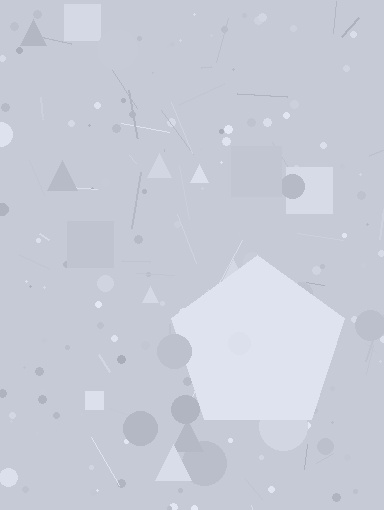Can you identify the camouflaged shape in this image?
The camouflaged shape is a pentagon.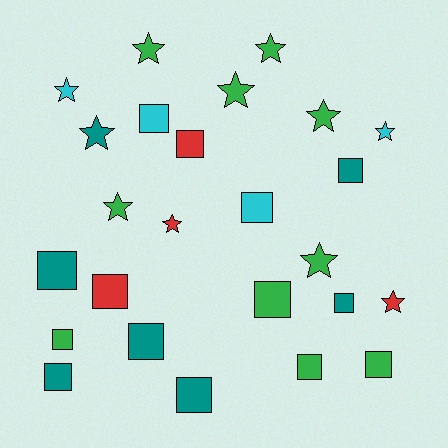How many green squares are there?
There are 4 green squares.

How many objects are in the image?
There are 25 objects.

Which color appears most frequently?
Green, with 10 objects.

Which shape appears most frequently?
Square, with 14 objects.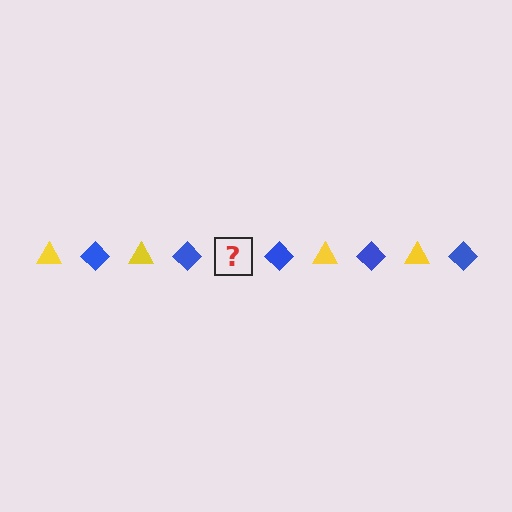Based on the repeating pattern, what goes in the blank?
The blank should be a yellow triangle.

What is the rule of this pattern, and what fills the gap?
The rule is that the pattern alternates between yellow triangle and blue diamond. The gap should be filled with a yellow triangle.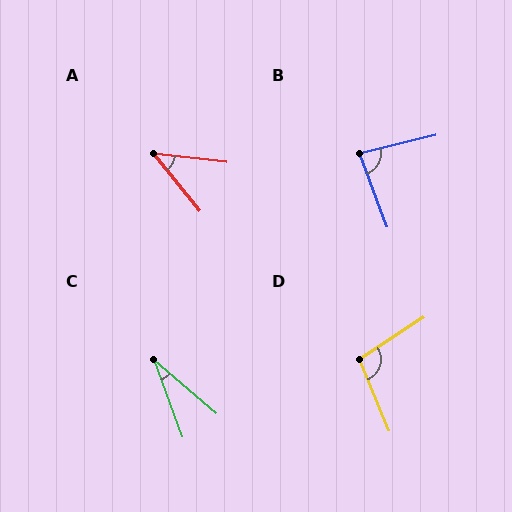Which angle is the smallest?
C, at approximately 30 degrees.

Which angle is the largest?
D, at approximately 101 degrees.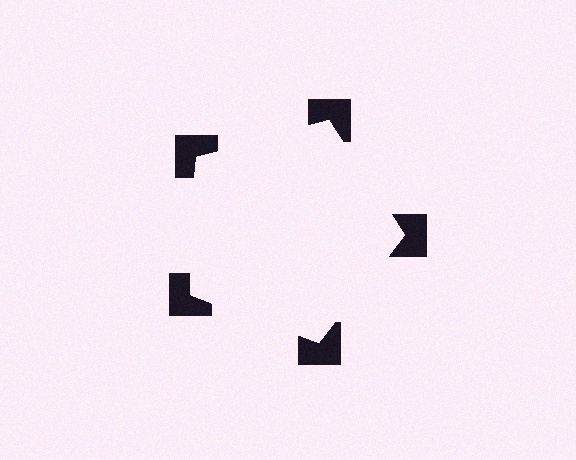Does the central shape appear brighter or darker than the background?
It typically appears slightly brighter than the background, even though no actual brightness change is drawn.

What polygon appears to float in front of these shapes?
An illusory pentagon — its edges are inferred from the aligned wedge cuts in the notched squares, not physically drawn.